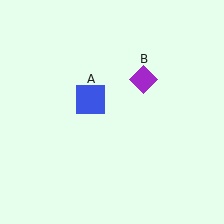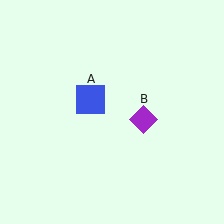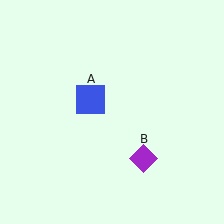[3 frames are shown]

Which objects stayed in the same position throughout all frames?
Blue square (object A) remained stationary.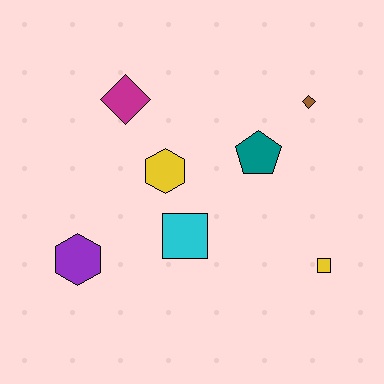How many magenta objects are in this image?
There is 1 magenta object.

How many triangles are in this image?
There are no triangles.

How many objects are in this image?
There are 7 objects.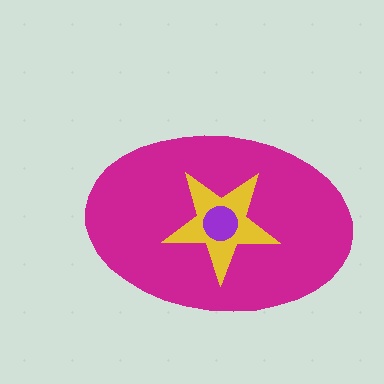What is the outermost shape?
The magenta ellipse.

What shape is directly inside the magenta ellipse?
The yellow star.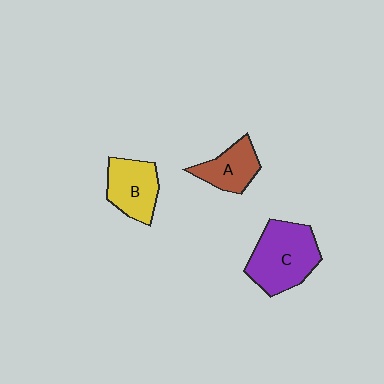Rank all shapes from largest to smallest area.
From largest to smallest: C (purple), B (yellow), A (brown).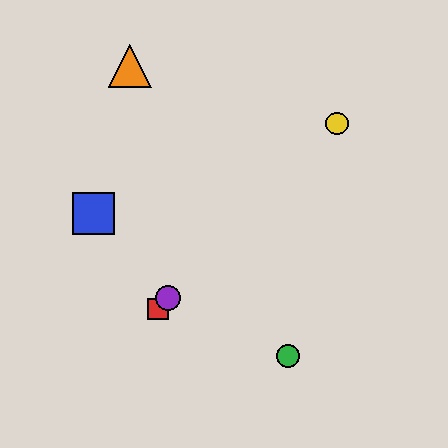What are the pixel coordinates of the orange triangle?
The orange triangle is at (130, 66).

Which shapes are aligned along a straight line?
The red square, the yellow circle, the purple circle are aligned along a straight line.